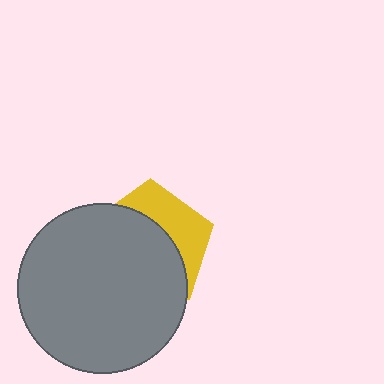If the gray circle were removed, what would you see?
You would see the complete yellow pentagon.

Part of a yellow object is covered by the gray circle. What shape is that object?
It is a pentagon.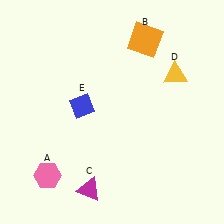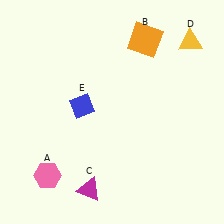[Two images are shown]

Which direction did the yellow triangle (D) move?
The yellow triangle (D) moved up.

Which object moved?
The yellow triangle (D) moved up.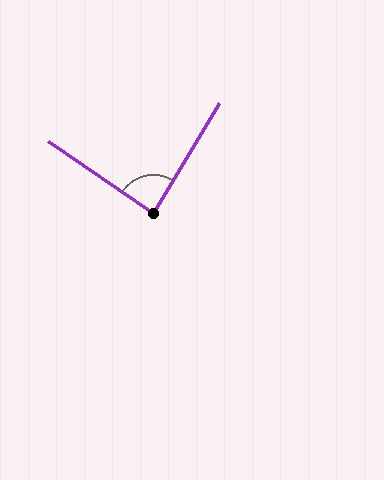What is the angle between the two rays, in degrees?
Approximately 87 degrees.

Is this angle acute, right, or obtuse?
It is approximately a right angle.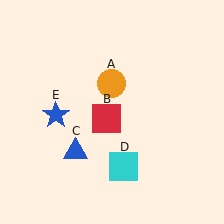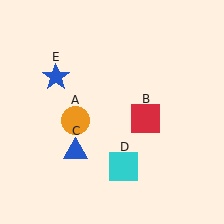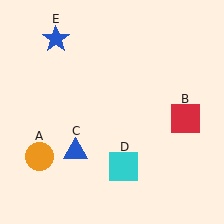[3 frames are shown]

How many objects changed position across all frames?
3 objects changed position: orange circle (object A), red square (object B), blue star (object E).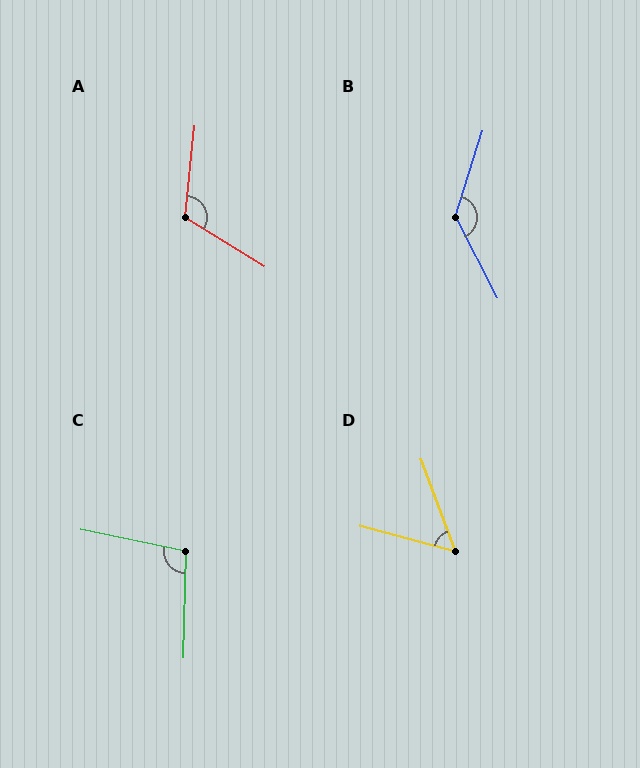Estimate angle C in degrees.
Approximately 100 degrees.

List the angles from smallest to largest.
D (55°), C (100°), A (116°), B (136°).